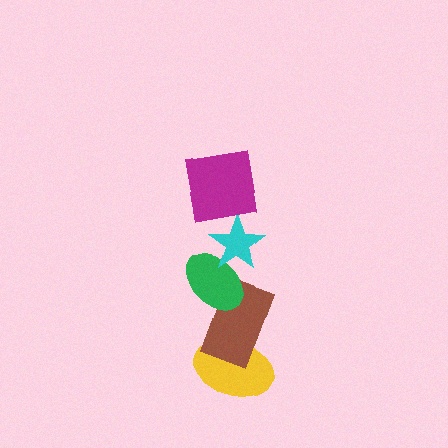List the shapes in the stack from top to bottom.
From top to bottom: the magenta square, the cyan star, the green ellipse, the brown rectangle, the yellow ellipse.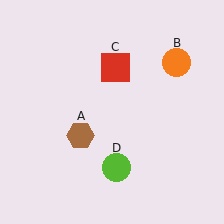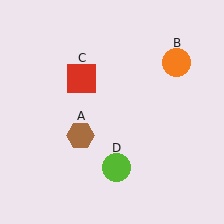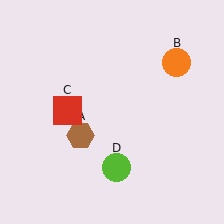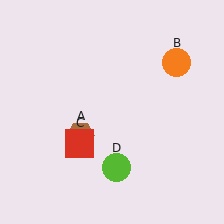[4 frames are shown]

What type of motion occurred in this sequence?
The red square (object C) rotated counterclockwise around the center of the scene.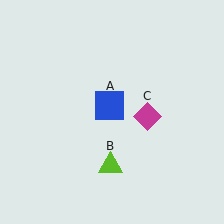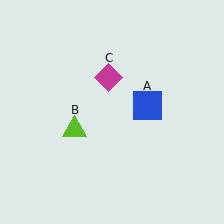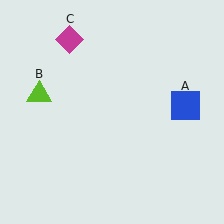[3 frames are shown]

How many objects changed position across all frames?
3 objects changed position: blue square (object A), lime triangle (object B), magenta diamond (object C).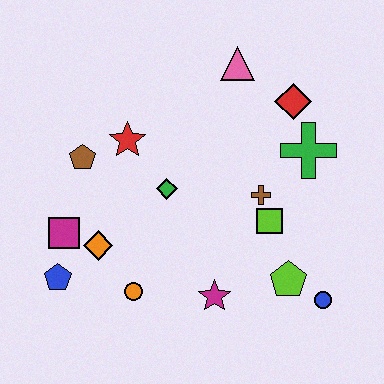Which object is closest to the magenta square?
The orange diamond is closest to the magenta square.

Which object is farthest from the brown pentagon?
The blue circle is farthest from the brown pentagon.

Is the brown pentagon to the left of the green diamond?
Yes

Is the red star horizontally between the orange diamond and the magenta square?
No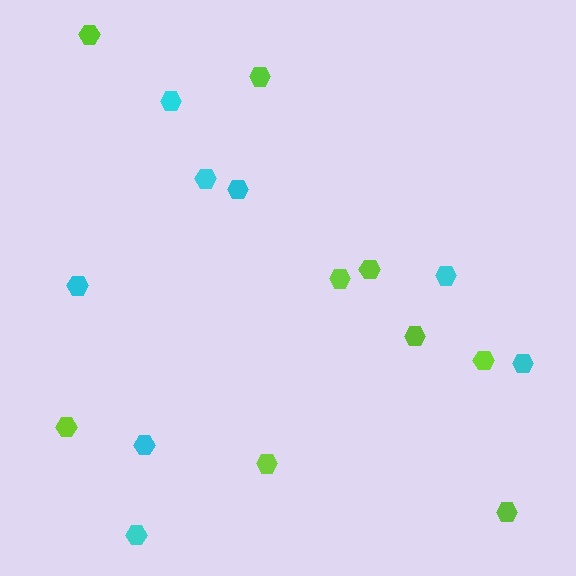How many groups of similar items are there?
There are 2 groups: one group of cyan hexagons (8) and one group of lime hexagons (9).